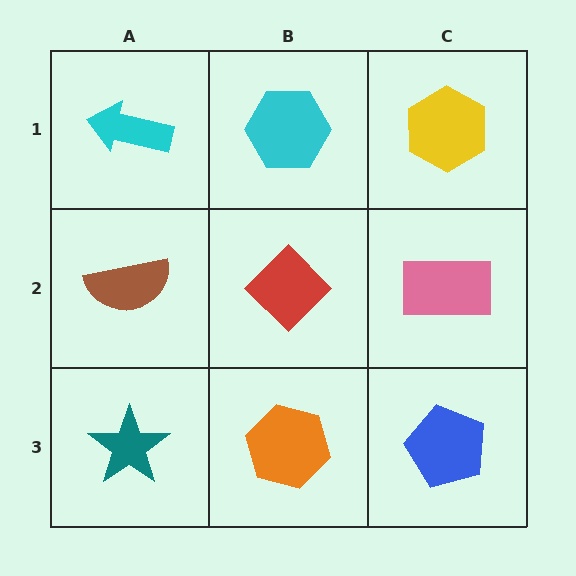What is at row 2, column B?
A red diamond.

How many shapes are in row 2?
3 shapes.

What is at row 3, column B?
An orange hexagon.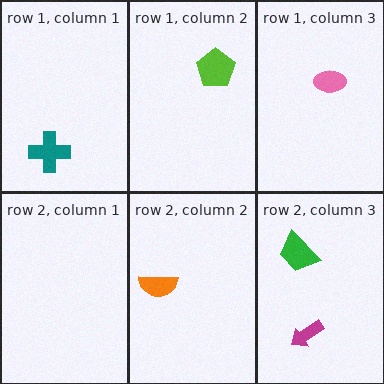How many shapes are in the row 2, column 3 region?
2.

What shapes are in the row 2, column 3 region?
The green trapezoid, the magenta arrow.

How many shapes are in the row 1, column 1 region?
1.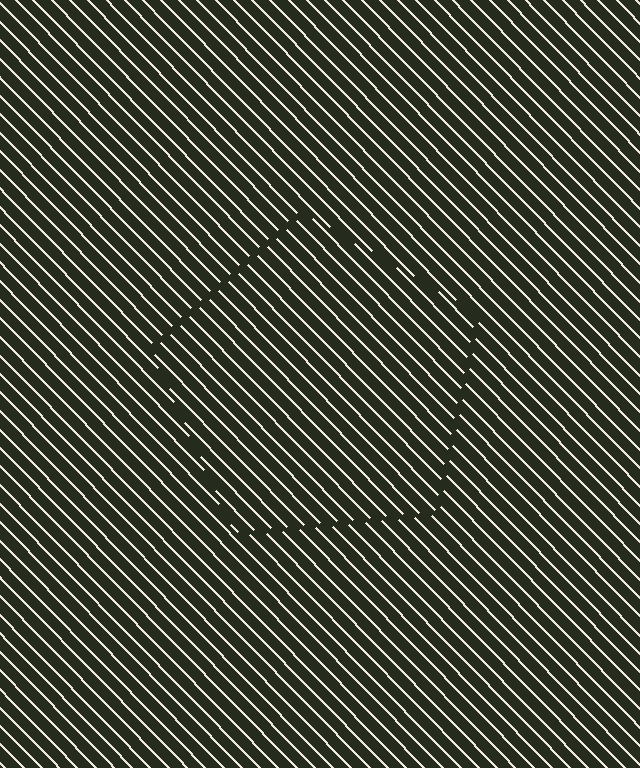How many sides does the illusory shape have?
5 sides — the line-ends trace a pentagon.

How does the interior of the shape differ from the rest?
The interior of the shape contains the same grating, shifted by half a period — the contour is defined by the phase discontinuity where line-ends from the inner and outer gratings abut.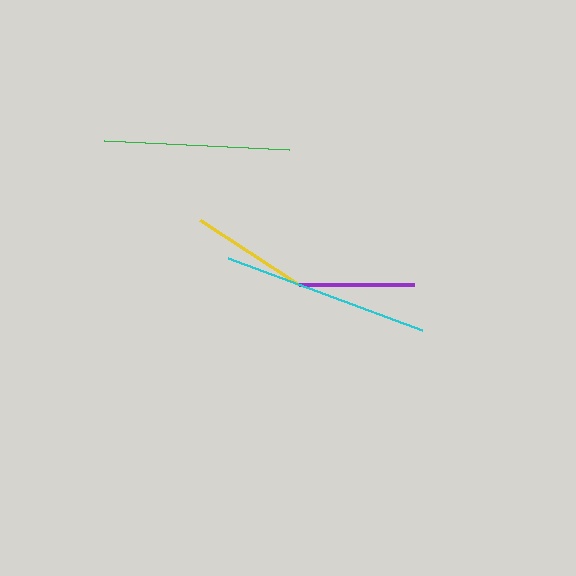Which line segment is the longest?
The cyan line is the longest at approximately 206 pixels.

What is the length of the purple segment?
The purple segment is approximately 114 pixels long.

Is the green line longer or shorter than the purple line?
The green line is longer than the purple line.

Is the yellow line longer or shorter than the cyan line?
The cyan line is longer than the yellow line.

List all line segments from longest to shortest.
From longest to shortest: cyan, green, yellow, purple.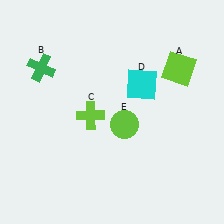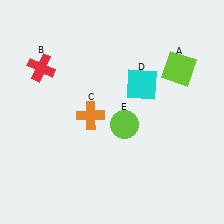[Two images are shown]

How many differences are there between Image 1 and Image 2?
There are 2 differences between the two images.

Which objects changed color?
B changed from green to red. C changed from lime to orange.